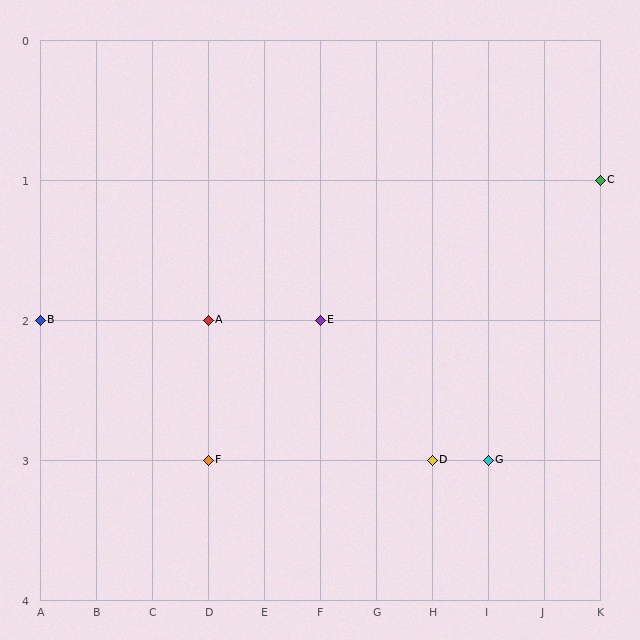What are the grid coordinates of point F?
Point F is at grid coordinates (D, 3).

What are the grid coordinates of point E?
Point E is at grid coordinates (F, 2).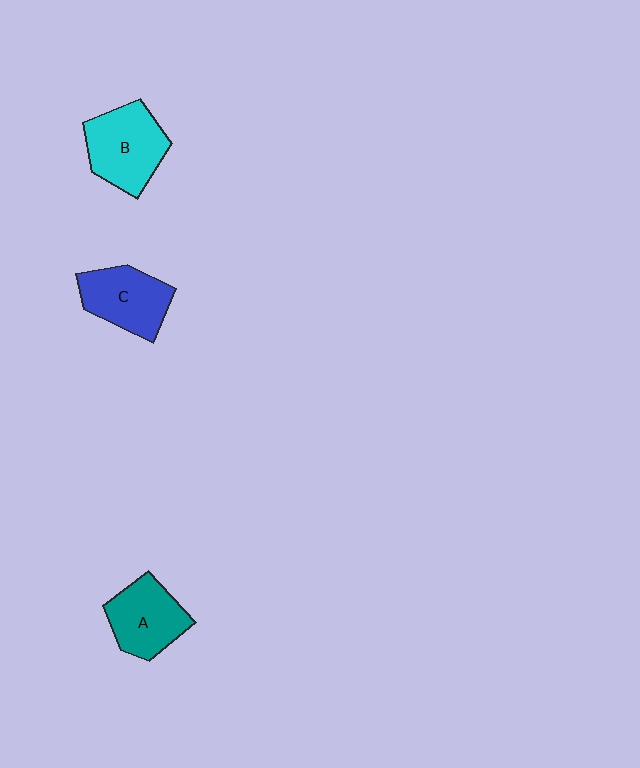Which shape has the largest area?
Shape B (cyan).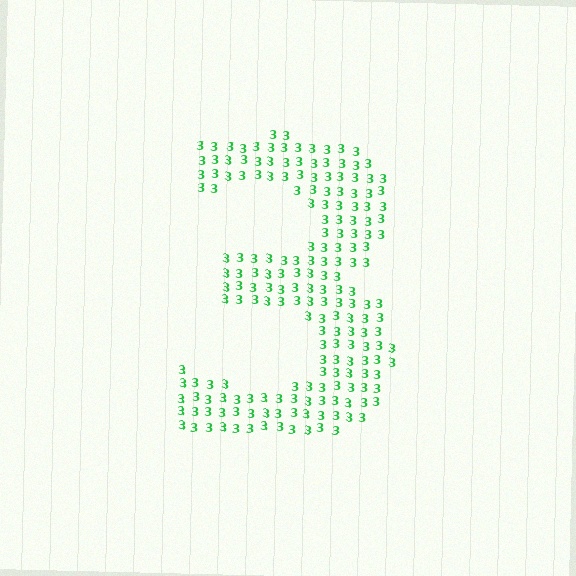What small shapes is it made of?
It is made of small digit 3's.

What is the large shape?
The large shape is the digit 3.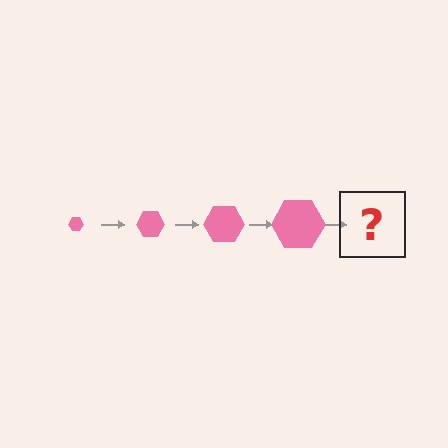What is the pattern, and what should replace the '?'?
The pattern is that the hexagon gets progressively larger each step. The '?' should be a pink hexagon, larger than the previous one.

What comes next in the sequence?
The next element should be a pink hexagon, larger than the previous one.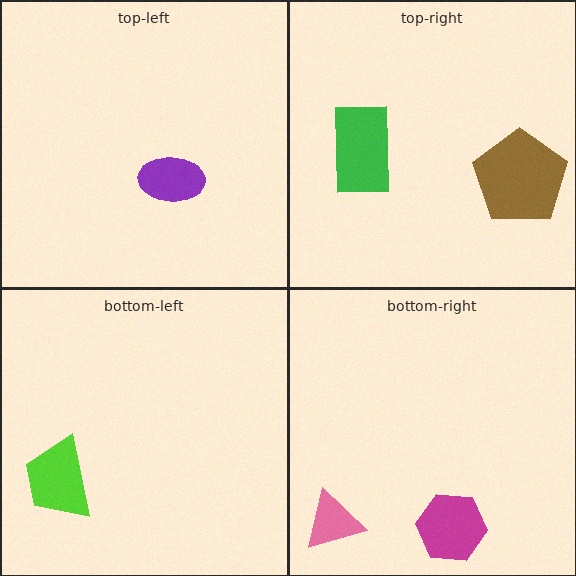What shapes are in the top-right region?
The brown pentagon, the green rectangle.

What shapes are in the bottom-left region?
The lime trapezoid.